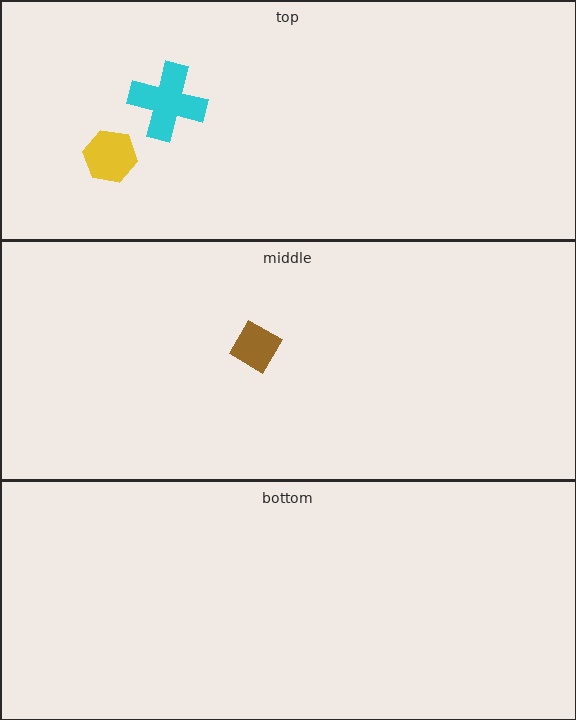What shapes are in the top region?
The yellow hexagon, the cyan cross.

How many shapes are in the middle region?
1.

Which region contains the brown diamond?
The middle region.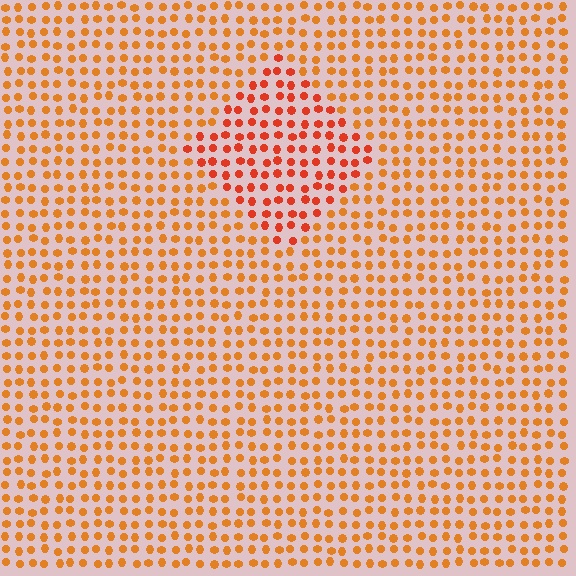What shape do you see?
I see a diamond.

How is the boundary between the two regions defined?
The boundary is defined purely by a slight shift in hue (about 23 degrees). Spacing, size, and orientation are identical on both sides.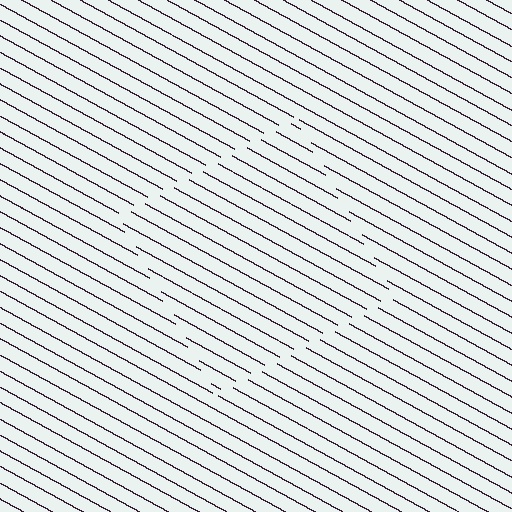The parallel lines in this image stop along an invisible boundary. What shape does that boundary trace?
An illusory square. The interior of the shape contains the same grating, shifted by half a period — the contour is defined by the phase discontinuity where line-ends from the inner and outer gratings abut.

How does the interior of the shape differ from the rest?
The interior of the shape contains the same grating, shifted by half a period — the contour is defined by the phase discontinuity where line-ends from the inner and outer gratings abut.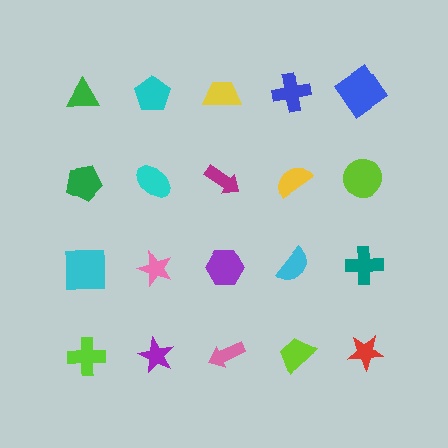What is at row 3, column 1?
A cyan square.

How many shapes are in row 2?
5 shapes.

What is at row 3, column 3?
A purple hexagon.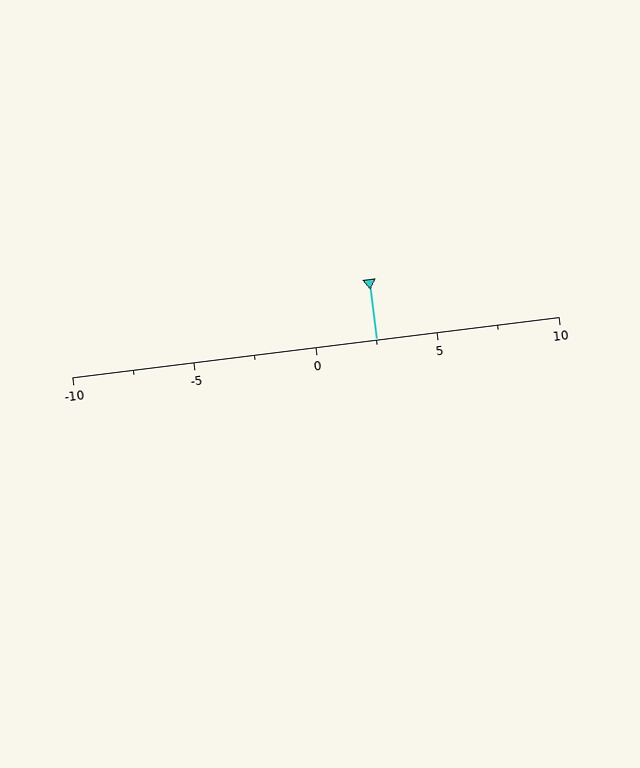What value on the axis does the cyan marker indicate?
The marker indicates approximately 2.5.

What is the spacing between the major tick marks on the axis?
The major ticks are spaced 5 apart.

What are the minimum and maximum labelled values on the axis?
The axis runs from -10 to 10.